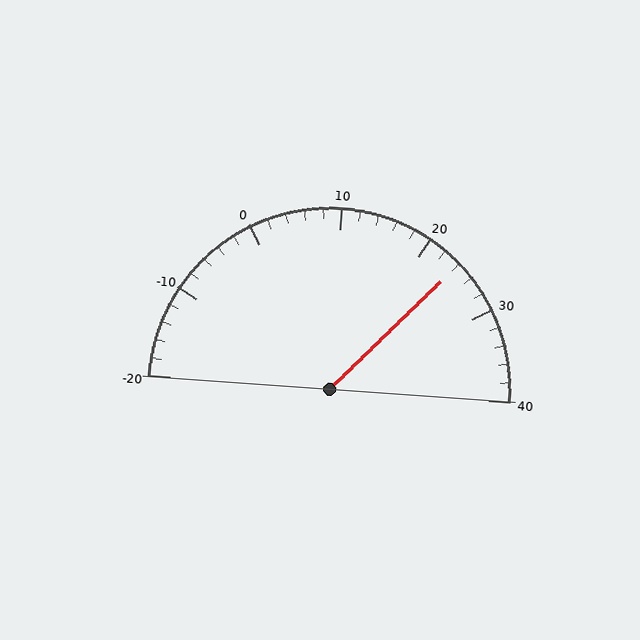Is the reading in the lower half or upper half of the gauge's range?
The reading is in the upper half of the range (-20 to 40).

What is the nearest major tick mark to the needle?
The nearest major tick mark is 20.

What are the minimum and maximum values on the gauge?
The gauge ranges from -20 to 40.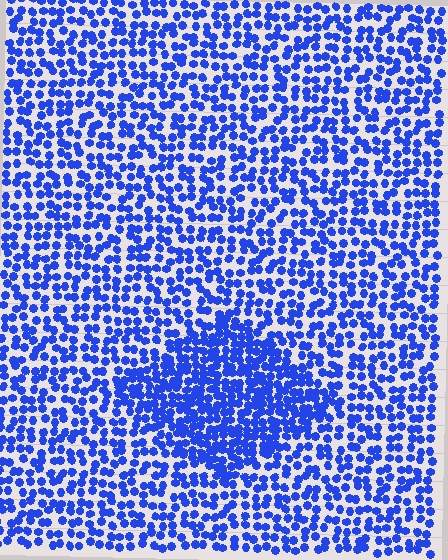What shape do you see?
I see a diamond.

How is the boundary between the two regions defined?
The boundary is defined by a change in element density (approximately 1.8x ratio). All elements are the same color, size, and shape.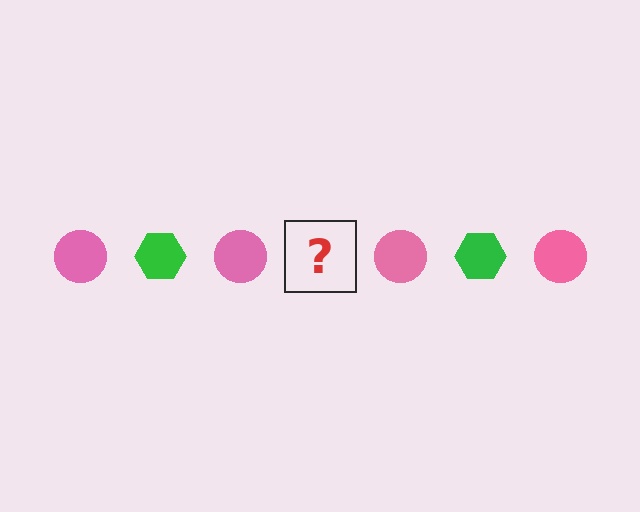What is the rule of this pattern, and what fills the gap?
The rule is that the pattern alternates between pink circle and green hexagon. The gap should be filled with a green hexagon.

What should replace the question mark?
The question mark should be replaced with a green hexagon.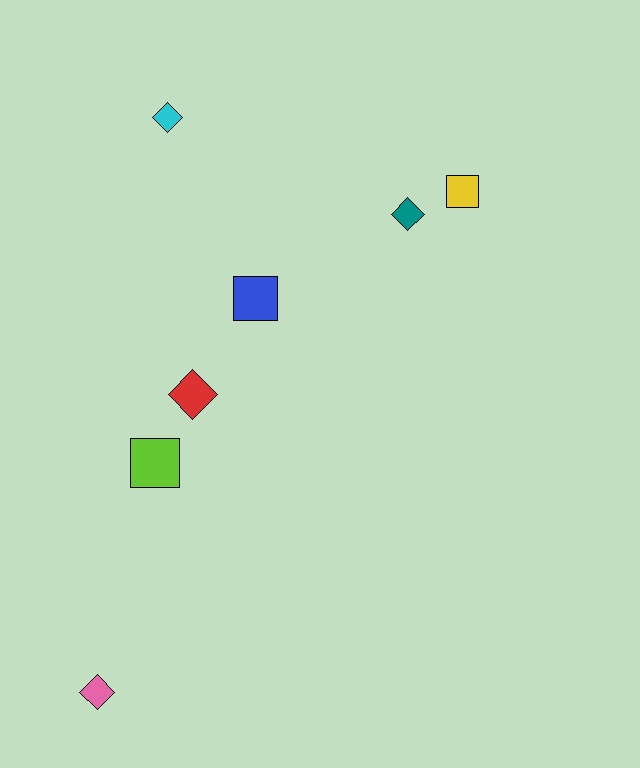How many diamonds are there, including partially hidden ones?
There are 4 diamonds.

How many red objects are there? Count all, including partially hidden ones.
There is 1 red object.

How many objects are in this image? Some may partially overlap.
There are 7 objects.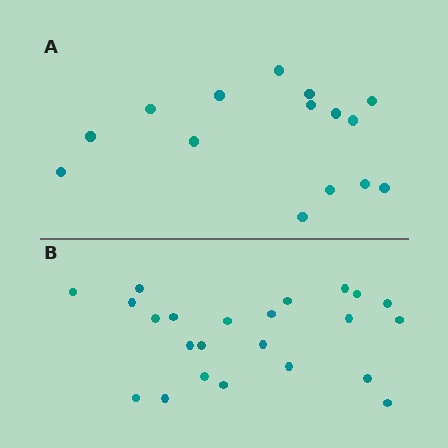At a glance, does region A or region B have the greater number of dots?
Region B (the bottom region) has more dots.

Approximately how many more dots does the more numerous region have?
Region B has roughly 8 or so more dots than region A.